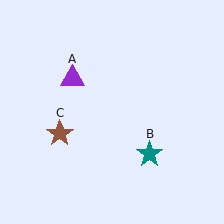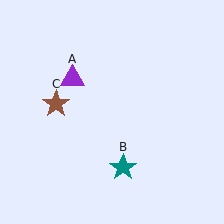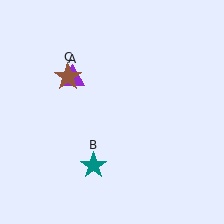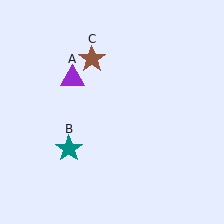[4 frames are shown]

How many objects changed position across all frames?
2 objects changed position: teal star (object B), brown star (object C).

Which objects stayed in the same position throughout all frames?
Purple triangle (object A) remained stationary.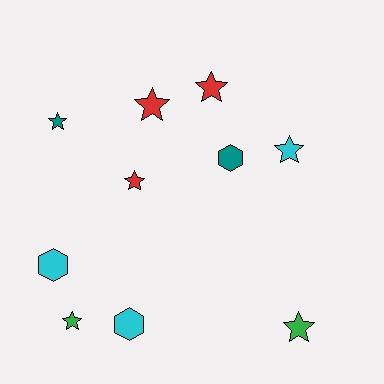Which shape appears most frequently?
Star, with 7 objects.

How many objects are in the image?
There are 10 objects.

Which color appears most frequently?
Red, with 3 objects.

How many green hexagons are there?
There are no green hexagons.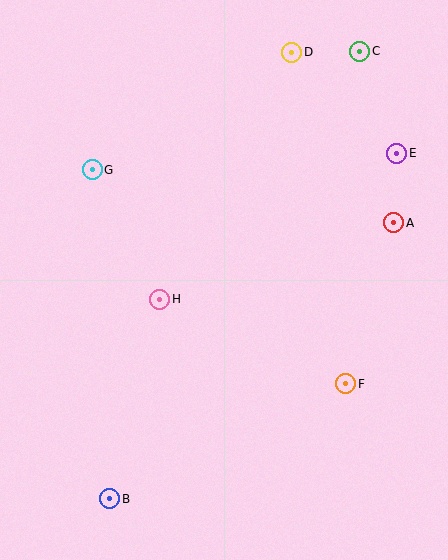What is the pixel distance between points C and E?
The distance between C and E is 109 pixels.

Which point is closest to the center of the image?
Point H at (160, 299) is closest to the center.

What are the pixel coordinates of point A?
Point A is at (394, 223).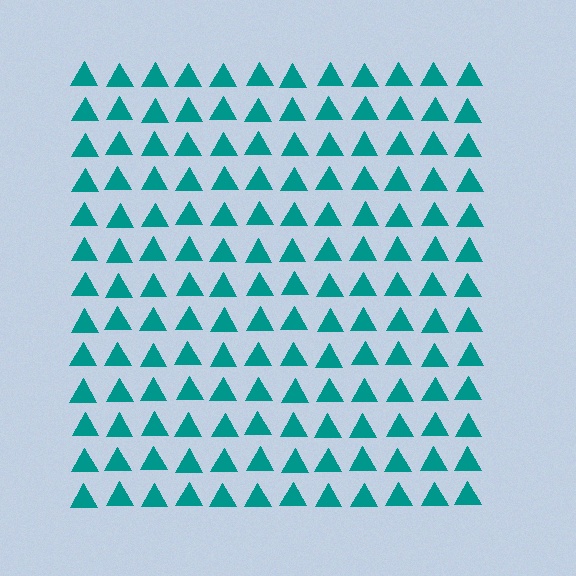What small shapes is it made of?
It is made of small triangles.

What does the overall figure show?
The overall figure shows a square.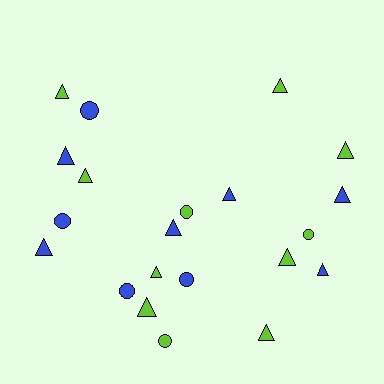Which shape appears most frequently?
Triangle, with 14 objects.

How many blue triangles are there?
There are 6 blue triangles.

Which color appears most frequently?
Lime, with 11 objects.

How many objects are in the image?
There are 21 objects.